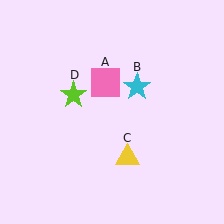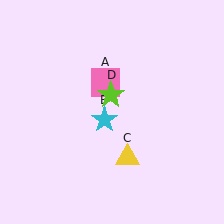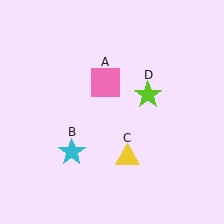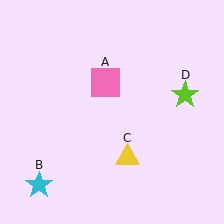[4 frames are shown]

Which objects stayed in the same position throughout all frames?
Pink square (object A) and yellow triangle (object C) remained stationary.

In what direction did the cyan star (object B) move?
The cyan star (object B) moved down and to the left.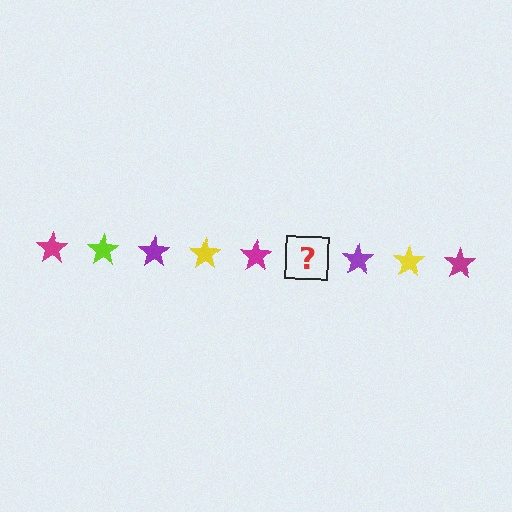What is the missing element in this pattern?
The missing element is a lime star.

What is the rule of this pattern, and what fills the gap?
The rule is that the pattern cycles through magenta, lime, purple, yellow stars. The gap should be filled with a lime star.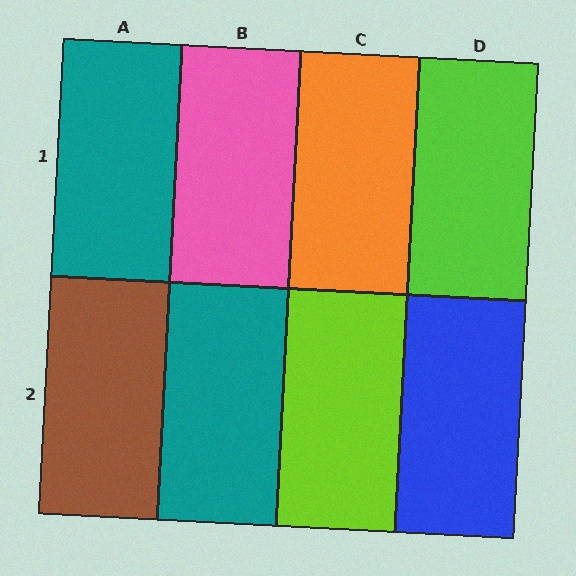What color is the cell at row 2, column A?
Brown.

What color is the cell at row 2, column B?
Teal.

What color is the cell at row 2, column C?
Lime.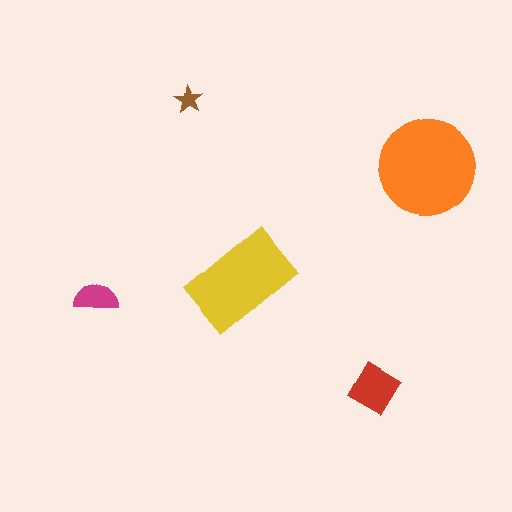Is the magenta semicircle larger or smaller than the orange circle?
Smaller.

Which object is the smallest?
The brown star.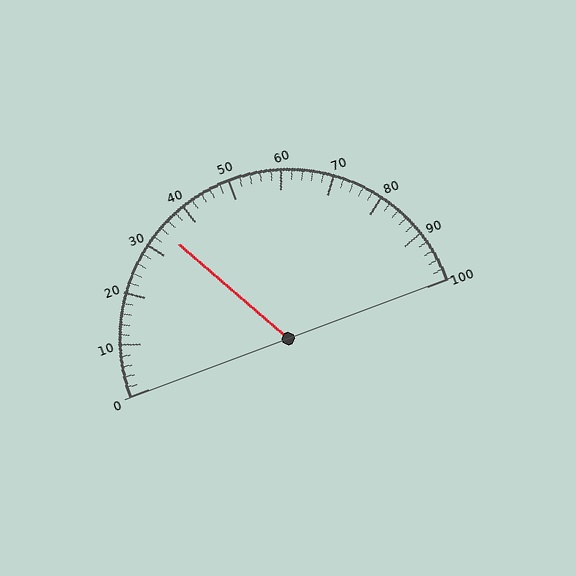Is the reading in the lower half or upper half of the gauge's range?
The reading is in the lower half of the range (0 to 100).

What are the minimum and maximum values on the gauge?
The gauge ranges from 0 to 100.